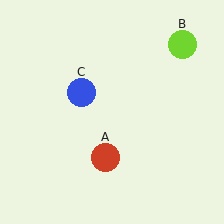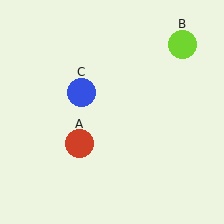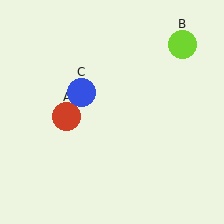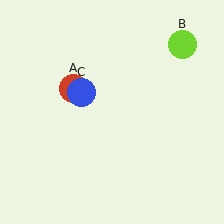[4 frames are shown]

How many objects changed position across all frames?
1 object changed position: red circle (object A).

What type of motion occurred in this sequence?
The red circle (object A) rotated clockwise around the center of the scene.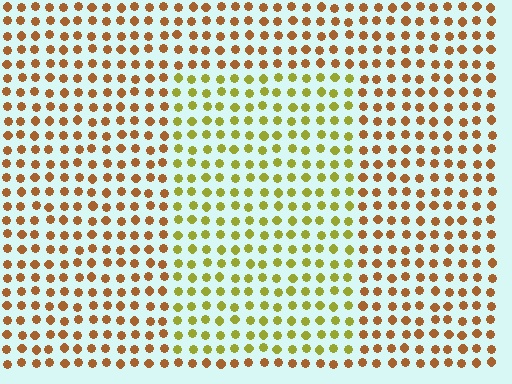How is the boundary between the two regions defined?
The boundary is defined purely by a slight shift in hue (about 42 degrees). Spacing, size, and orientation are identical on both sides.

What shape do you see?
I see a rectangle.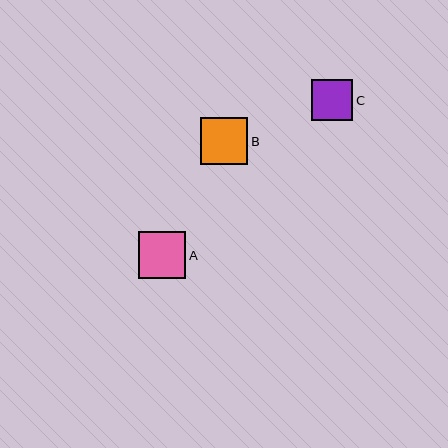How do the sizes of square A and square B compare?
Square A and square B are approximately the same size.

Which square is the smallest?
Square C is the smallest with a size of approximately 41 pixels.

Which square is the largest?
Square A is the largest with a size of approximately 47 pixels.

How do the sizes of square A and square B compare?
Square A and square B are approximately the same size.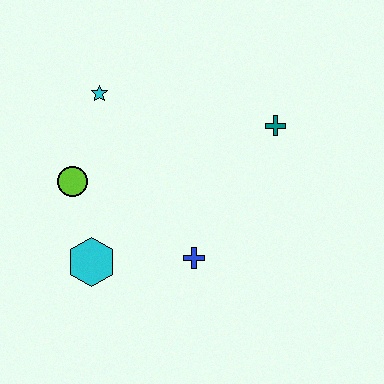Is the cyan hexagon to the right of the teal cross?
No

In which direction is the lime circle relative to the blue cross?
The lime circle is to the left of the blue cross.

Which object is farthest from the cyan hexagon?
The teal cross is farthest from the cyan hexagon.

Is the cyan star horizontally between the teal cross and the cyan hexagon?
Yes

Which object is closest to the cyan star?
The lime circle is closest to the cyan star.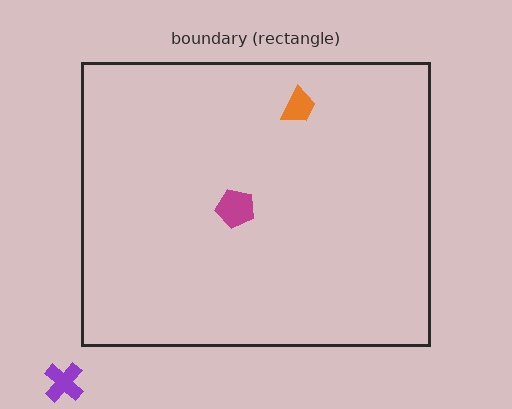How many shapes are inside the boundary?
2 inside, 1 outside.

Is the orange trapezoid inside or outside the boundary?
Inside.